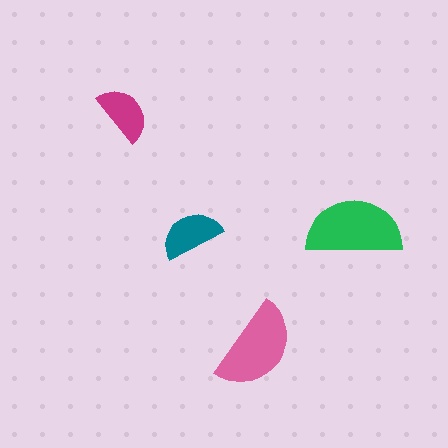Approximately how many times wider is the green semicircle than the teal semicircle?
About 1.5 times wider.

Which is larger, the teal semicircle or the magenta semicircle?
The teal one.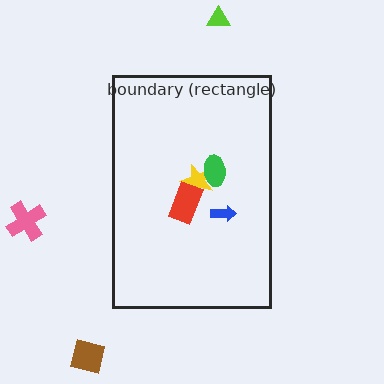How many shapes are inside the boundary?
4 inside, 3 outside.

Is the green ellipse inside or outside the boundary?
Inside.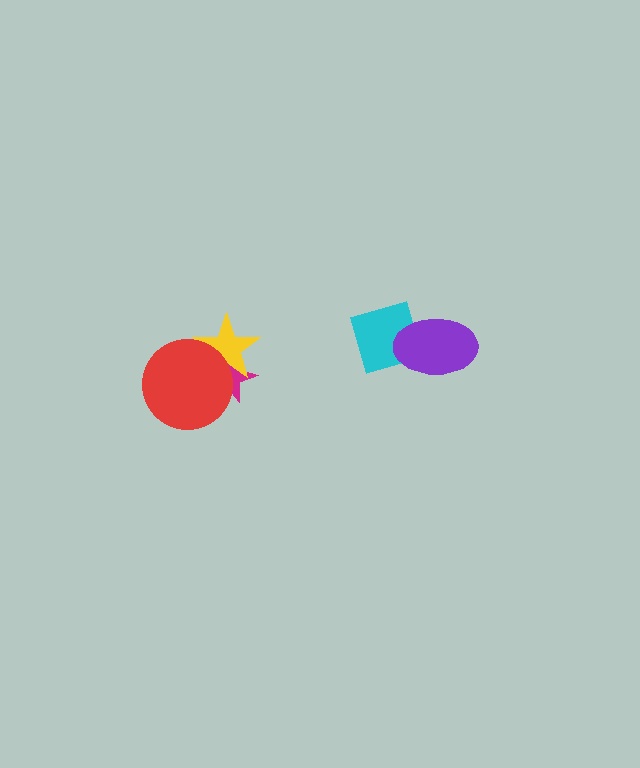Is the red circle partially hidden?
No, no other shape covers it.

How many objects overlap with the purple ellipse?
1 object overlaps with the purple ellipse.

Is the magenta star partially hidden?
Yes, it is partially covered by another shape.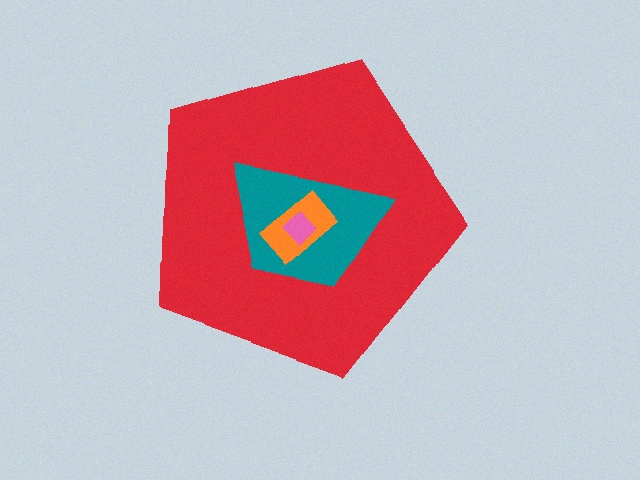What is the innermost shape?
The pink diamond.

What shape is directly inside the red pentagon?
The teal trapezoid.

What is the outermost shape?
The red pentagon.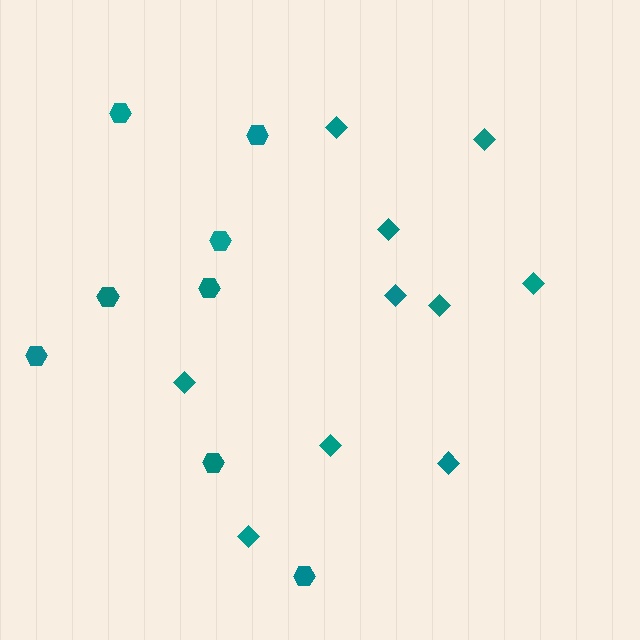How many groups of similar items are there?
There are 2 groups: one group of hexagons (8) and one group of diamonds (10).